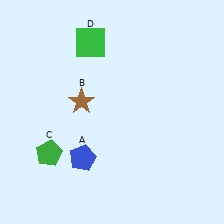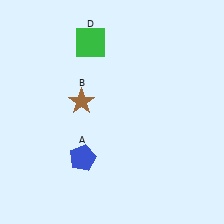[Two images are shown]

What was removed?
The green pentagon (C) was removed in Image 2.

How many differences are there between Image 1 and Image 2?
There is 1 difference between the two images.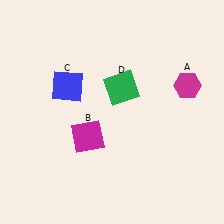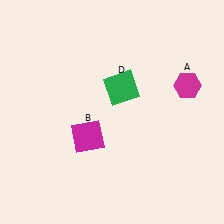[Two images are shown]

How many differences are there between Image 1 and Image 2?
There is 1 difference between the two images.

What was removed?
The blue square (C) was removed in Image 2.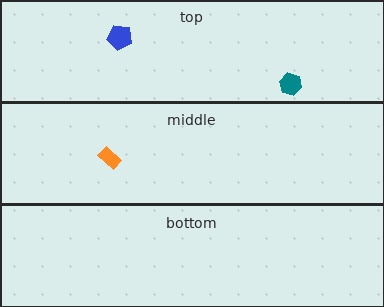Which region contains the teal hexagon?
The top region.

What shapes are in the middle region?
The orange rectangle.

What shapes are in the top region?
The teal hexagon, the blue pentagon.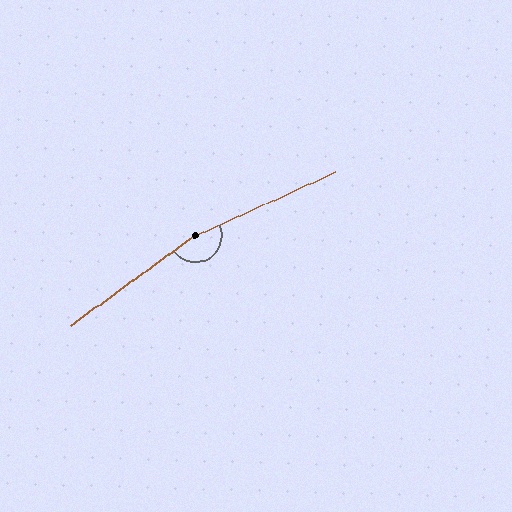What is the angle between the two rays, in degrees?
Approximately 169 degrees.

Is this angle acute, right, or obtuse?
It is obtuse.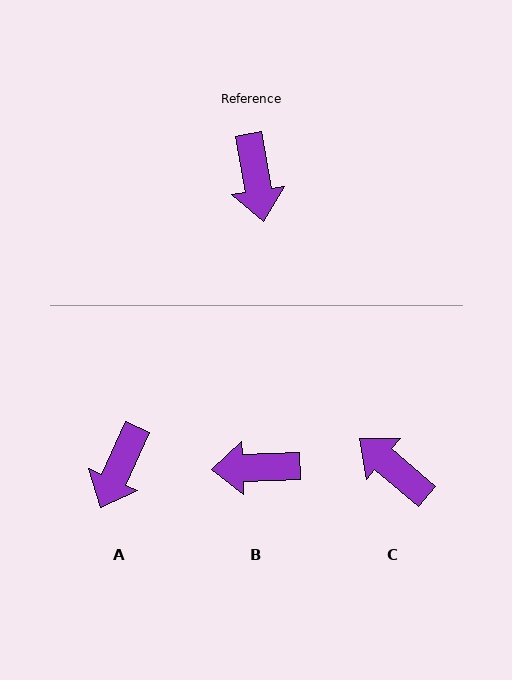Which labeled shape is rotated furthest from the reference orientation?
C, about 140 degrees away.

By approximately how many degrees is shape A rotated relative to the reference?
Approximately 34 degrees clockwise.